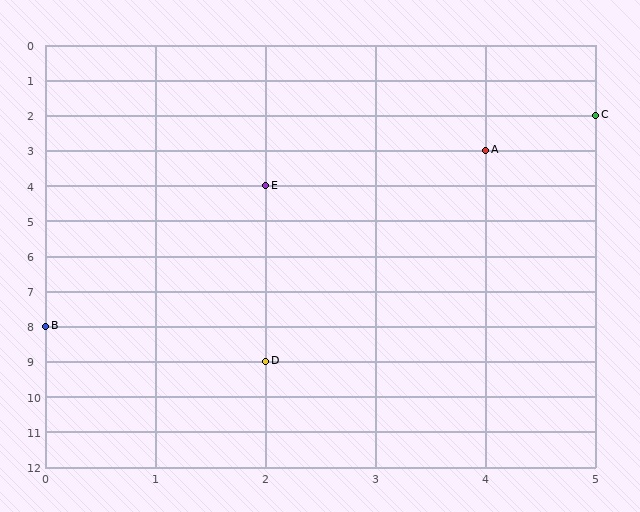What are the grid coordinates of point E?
Point E is at grid coordinates (2, 4).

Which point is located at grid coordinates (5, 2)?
Point C is at (5, 2).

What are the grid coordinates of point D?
Point D is at grid coordinates (2, 9).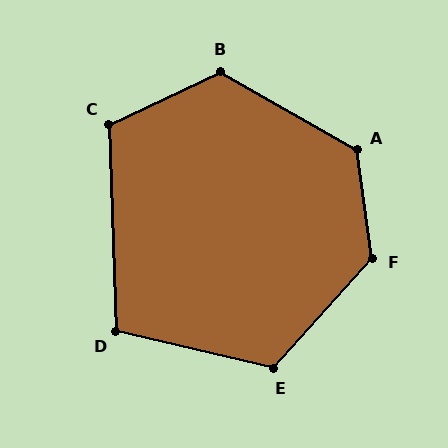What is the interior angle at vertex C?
Approximately 113 degrees (obtuse).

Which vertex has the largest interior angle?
F, at approximately 130 degrees.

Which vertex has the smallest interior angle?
D, at approximately 105 degrees.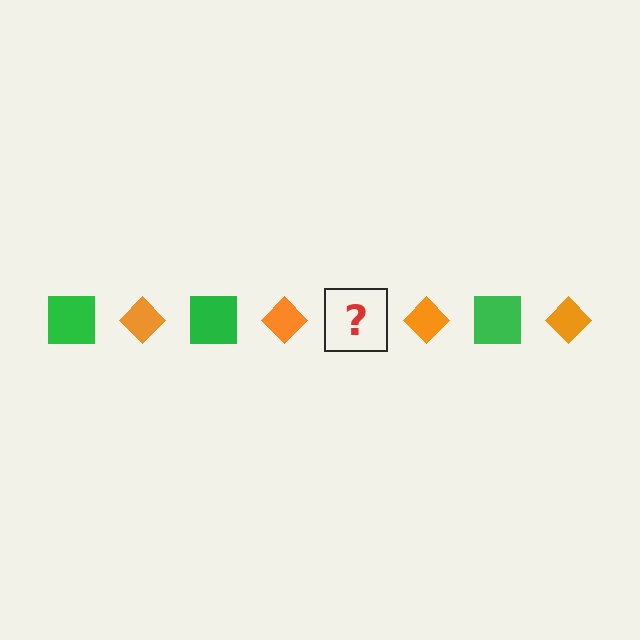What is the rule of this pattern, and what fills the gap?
The rule is that the pattern alternates between green square and orange diamond. The gap should be filled with a green square.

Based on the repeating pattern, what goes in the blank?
The blank should be a green square.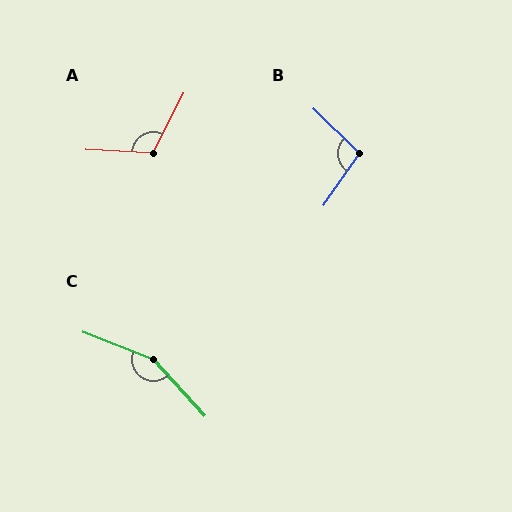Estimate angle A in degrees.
Approximately 114 degrees.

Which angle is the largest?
C, at approximately 154 degrees.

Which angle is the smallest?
B, at approximately 100 degrees.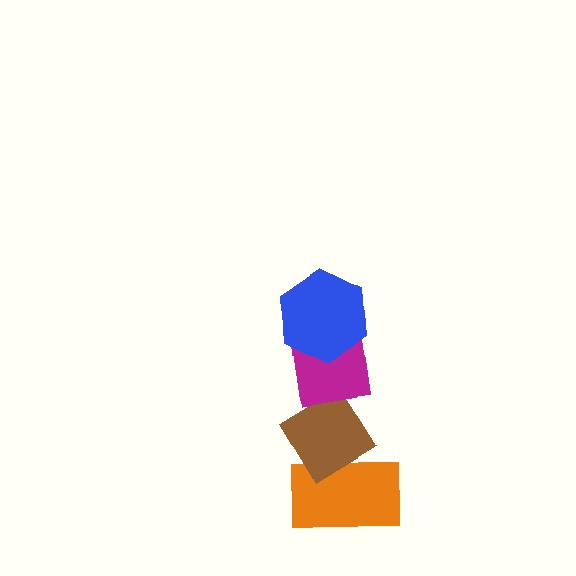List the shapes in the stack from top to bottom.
From top to bottom: the blue hexagon, the magenta square, the brown diamond, the orange rectangle.